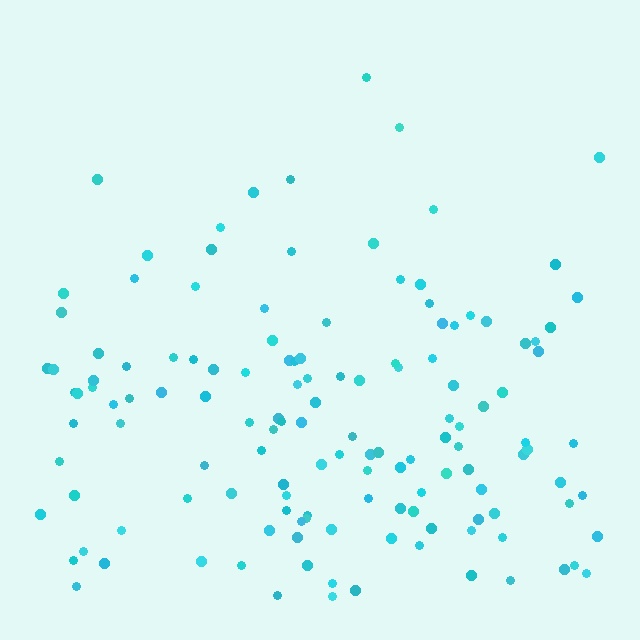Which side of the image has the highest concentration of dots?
The bottom.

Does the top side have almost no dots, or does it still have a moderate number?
Still a moderate number, just noticeably fewer than the bottom.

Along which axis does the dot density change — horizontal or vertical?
Vertical.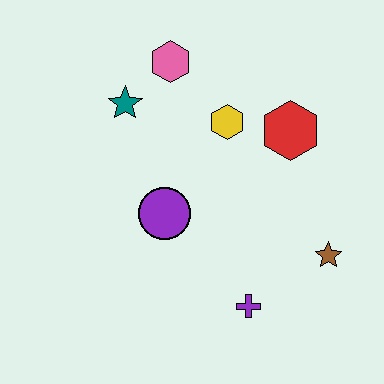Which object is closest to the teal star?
The pink hexagon is closest to the teal star.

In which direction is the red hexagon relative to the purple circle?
The red hexagon is to the right of the purple circle.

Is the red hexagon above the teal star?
No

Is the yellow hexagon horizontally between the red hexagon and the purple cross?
No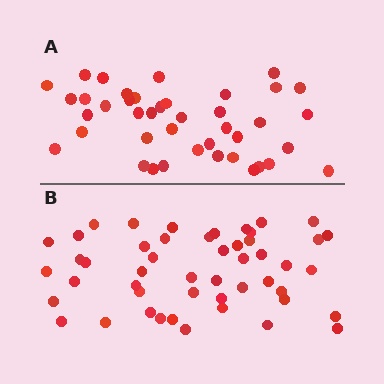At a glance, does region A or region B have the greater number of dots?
Region B (the bottom region) has more dots.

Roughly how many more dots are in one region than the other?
Region B has roughly 8 or so more dots than region A.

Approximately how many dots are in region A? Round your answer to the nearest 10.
About 40 dots. (The exact count is 41, which rounds to 40.)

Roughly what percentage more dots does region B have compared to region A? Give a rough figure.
About 20% more.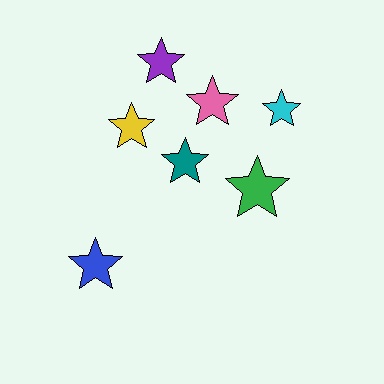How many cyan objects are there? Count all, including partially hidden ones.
There is 1 cyan object.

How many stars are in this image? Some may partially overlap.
There are 7 stars.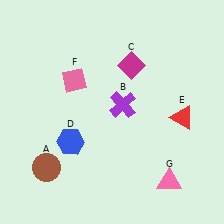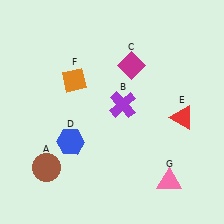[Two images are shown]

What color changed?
The diamond (F) changed from pink in Image 1 to orange in Image 2.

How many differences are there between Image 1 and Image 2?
There is 1 difference between the two images.